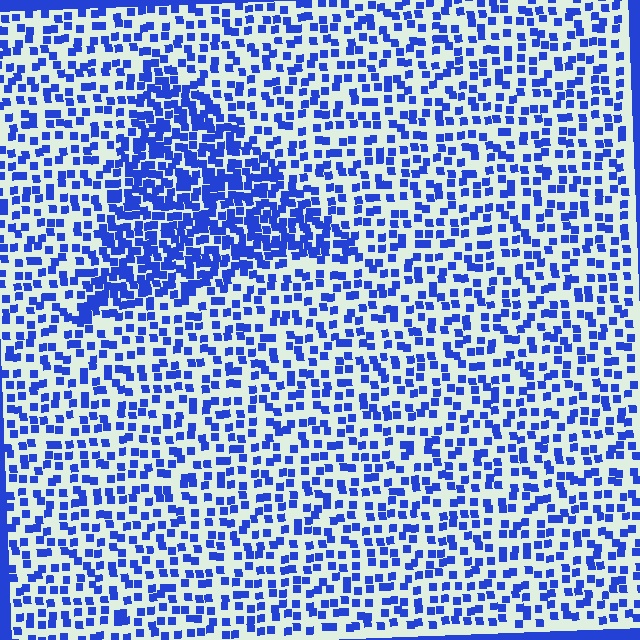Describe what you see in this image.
The image contains small blue elements arranged at two different densities. A triangle-shaped region is visible where the elements are more densely packed than the surrounding area.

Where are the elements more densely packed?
The elements are more densely packed inside the triangle boundary.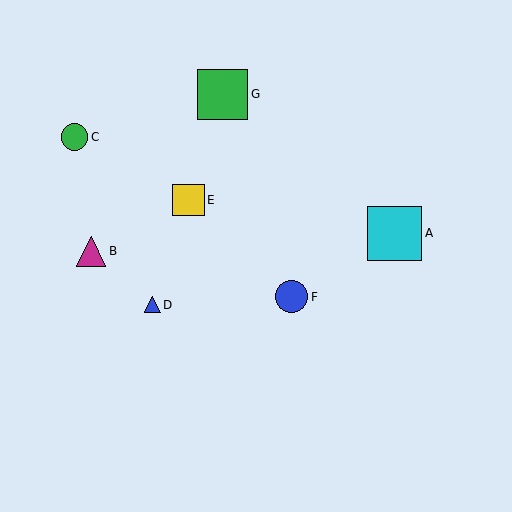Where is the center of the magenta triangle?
The center of the magenta triangle is at (91, 251).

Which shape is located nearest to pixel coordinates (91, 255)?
The magenta triangle (labeled B) at (91, 251) is nearest to that location.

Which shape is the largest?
The cyan square (labeled A) is the largest.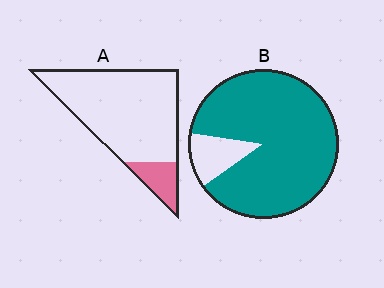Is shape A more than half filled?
No.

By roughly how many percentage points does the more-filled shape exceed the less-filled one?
By roughly 75 percentage points (B over A).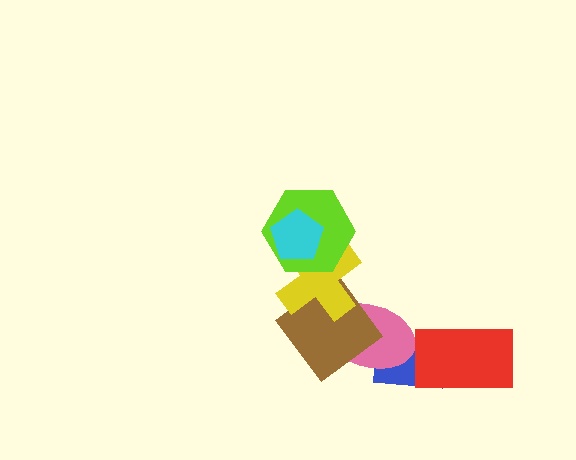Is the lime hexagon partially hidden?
Yes, it is partially covered by another shape.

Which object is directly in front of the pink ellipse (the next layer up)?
The brown diamond is directly in front of the pink ellipse.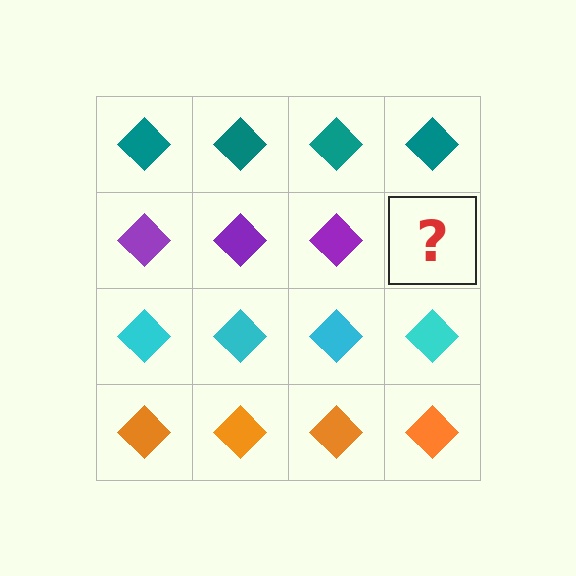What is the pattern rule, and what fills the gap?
The rule is that each row has a consistent color. The gap should be filled with a purple diamond.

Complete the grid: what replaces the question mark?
The question mark should be replaced with a purple diamond.